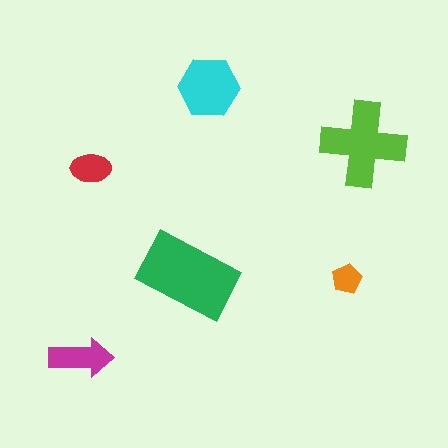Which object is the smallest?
The orange pentagon.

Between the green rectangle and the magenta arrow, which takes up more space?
The green rectangle.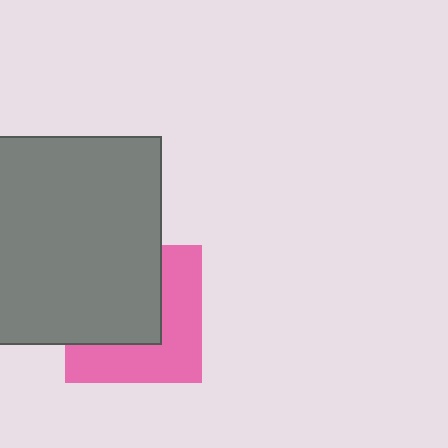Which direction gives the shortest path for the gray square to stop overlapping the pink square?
Moving toward the upper-left gives the shortest separation.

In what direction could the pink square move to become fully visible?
The pink square could move toward the lower-right. That would shift it out from behind the gray square entirely.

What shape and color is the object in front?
The object in front is a gray square.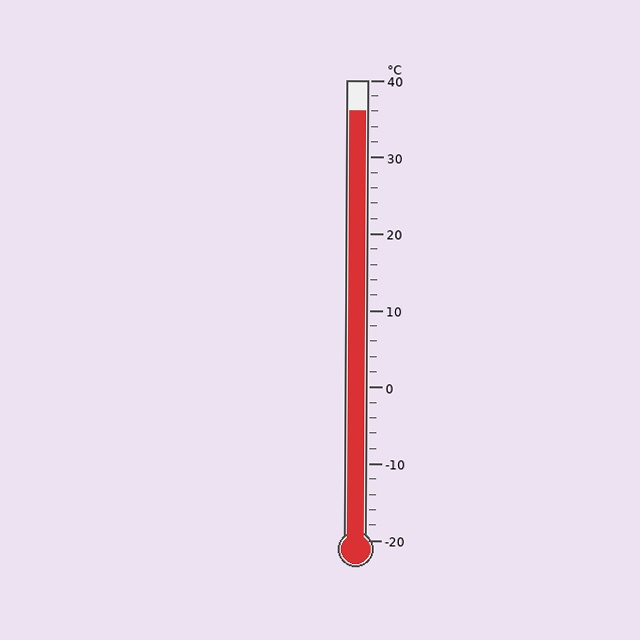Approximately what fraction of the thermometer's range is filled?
The thermometer is filled to approximately 95% of its range.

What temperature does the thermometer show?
The thermometer shows approximately 36°C.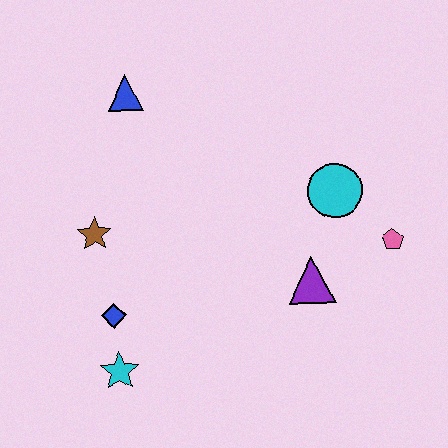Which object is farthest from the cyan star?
The pink pentagon is farthest from the cyan star.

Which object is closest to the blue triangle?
The brown star is closest to the blue triangle.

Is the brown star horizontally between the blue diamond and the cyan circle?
No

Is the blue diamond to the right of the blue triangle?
No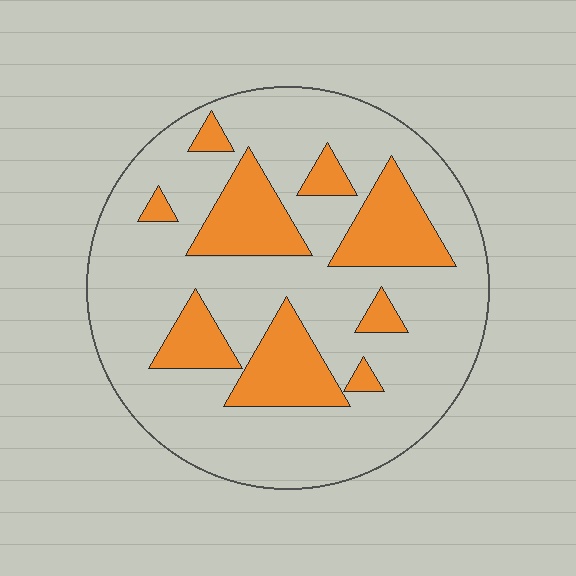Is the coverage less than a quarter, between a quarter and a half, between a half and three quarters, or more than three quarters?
Less than a quarter.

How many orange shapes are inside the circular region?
9.